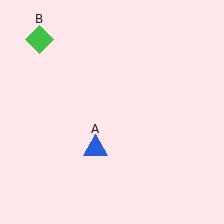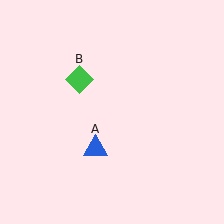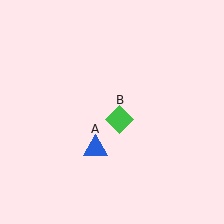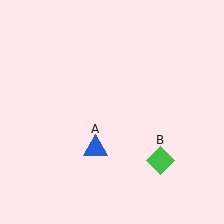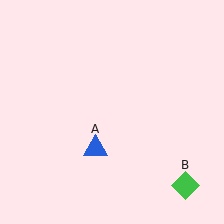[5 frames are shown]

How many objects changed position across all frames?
1 object changed position: green diamond (object B).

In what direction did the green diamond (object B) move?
The green diamond (object B) moved down and to the right.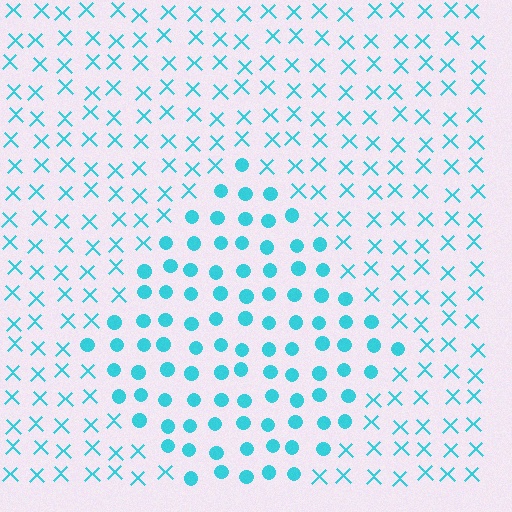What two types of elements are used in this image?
The image uses circles inside the diamond region and X marks outside it.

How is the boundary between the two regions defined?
The boundary is defined by a change in element shape: circles inside vs. X marks outside. All elements share the same color and spacing.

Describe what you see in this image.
The image is filled with small cyan elements arranged in a uniform grid. A diamond-shaped region contains circles, while the surrounding area contains X marks. The boundary is defined purely by the change in element shape.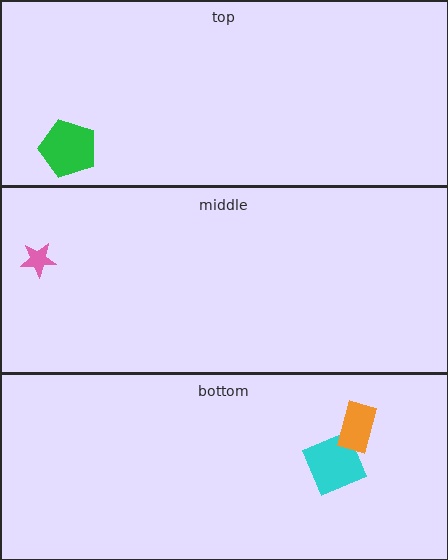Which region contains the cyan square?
The bottom region.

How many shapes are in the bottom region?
2.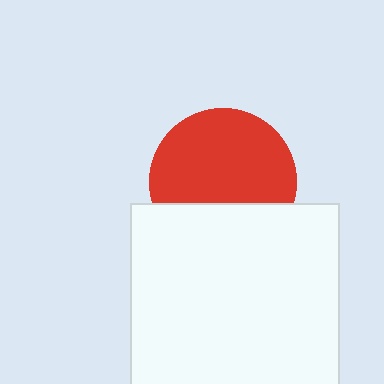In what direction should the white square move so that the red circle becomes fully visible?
The white square should move down. That is the shortest direction to clear the overlap and leave the red circle fully visible.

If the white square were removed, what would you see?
You would see the complete red circle.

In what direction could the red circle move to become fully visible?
The red circle could move up. That would shift it out from behind the white square entirely.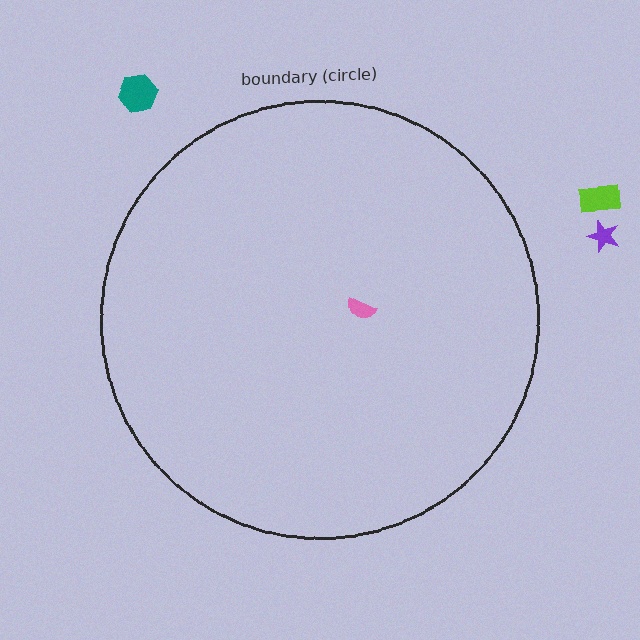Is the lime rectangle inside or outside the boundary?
Outside.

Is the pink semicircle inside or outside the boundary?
Inside.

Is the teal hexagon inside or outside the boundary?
Outside.